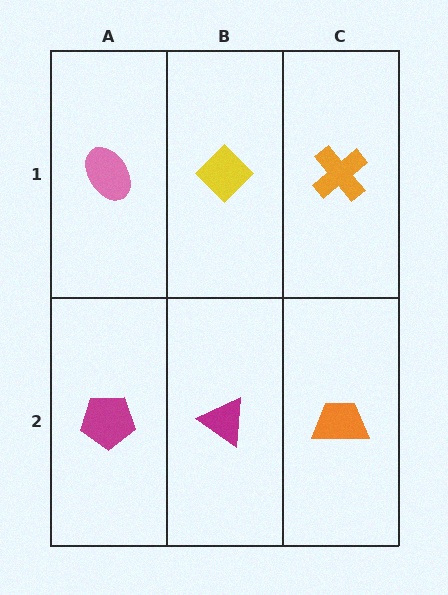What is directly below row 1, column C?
An orange trapezoid.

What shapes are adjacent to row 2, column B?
A yellow diamond (row 1, column B), a magenta pentagon (row 2, column A), an orange trapezoid (row 2, column C).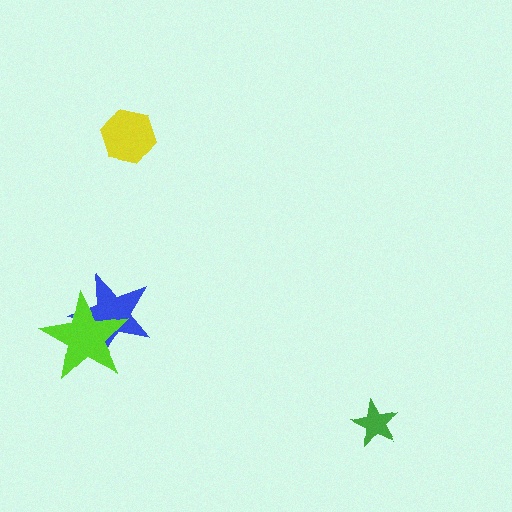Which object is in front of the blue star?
The lime star is in front of the blue star.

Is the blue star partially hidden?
Yes, it is partially covered by another shape.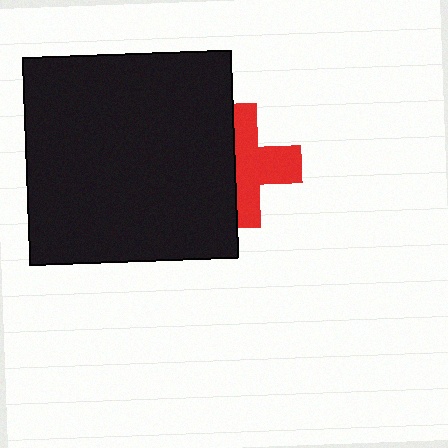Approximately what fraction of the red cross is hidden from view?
Roughly 43% of the red cross is hidden behind the black square.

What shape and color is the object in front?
The object in front is a black square.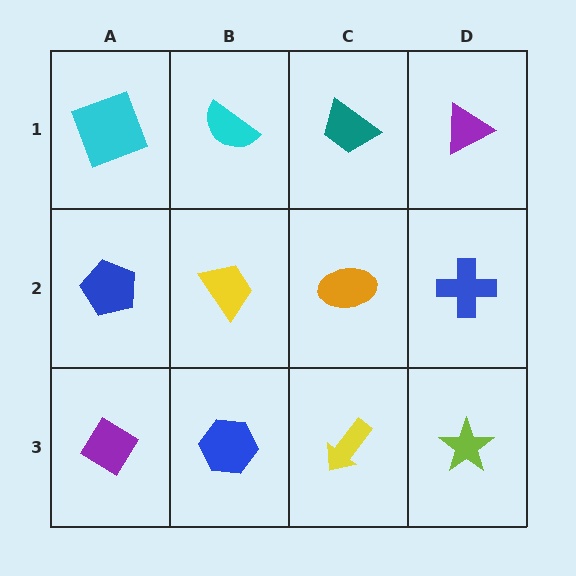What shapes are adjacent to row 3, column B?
A yellow trapezoid (row 2, column B), a purple diamond (row 3, column A), a yellow arrow (row 3, column C).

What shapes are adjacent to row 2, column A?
A cyan square (row 1, column A), a purple diamond (row 3, column A), a yellow trapezoid (row 2, column B).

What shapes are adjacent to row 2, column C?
A teal trapezoid (row 1, column C), a yellow arrow (row 3, column C), a yellow trapezoid (row 2, column B), a blue cross (row 2, column D).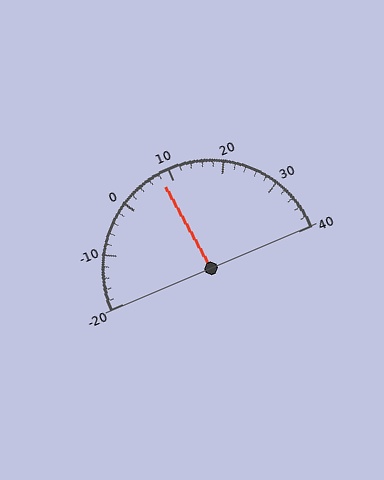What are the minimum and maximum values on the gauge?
The gauge ranges from -20 to 40.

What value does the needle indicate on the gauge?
The needle indicates approximately 8.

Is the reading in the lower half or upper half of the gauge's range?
The reading is in the lower half of the range (-20 to 40).